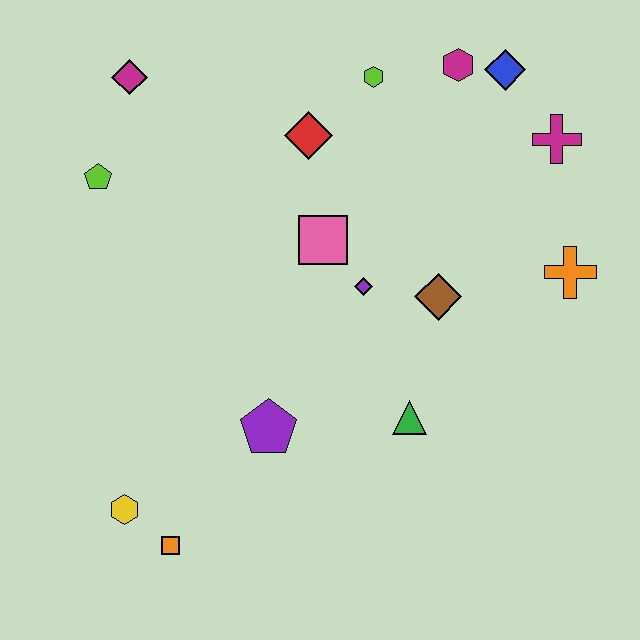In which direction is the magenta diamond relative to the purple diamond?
The magenta diamond is to the left of the purple diamond.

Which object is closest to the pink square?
The purple diamond is closest to the pink square.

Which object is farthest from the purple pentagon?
The blue diamond is farthest from the purple pentagon.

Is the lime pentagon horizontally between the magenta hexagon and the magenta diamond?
No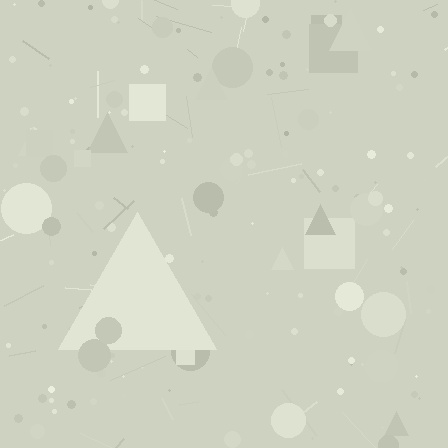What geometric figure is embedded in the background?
A triangle is embedded in the background.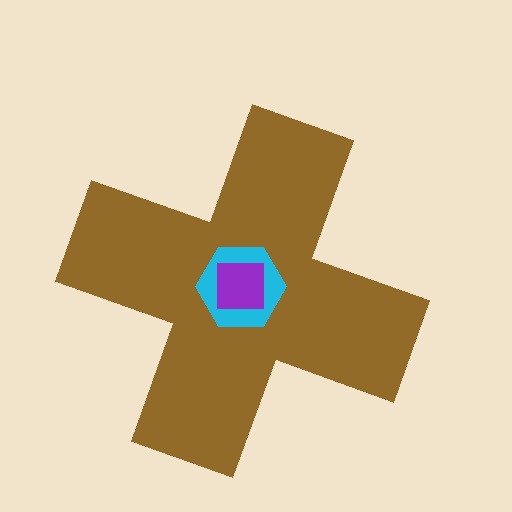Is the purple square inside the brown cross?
Yes.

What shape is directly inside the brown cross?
The cyan hexagon.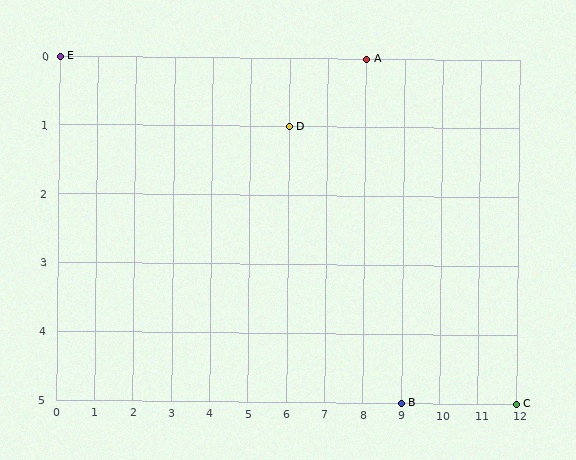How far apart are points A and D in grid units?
Points A and D are 2 columns and 1 row apart (about 2.2 grid units diagonally).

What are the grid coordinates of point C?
Point C is at grid coordinates (12, 5).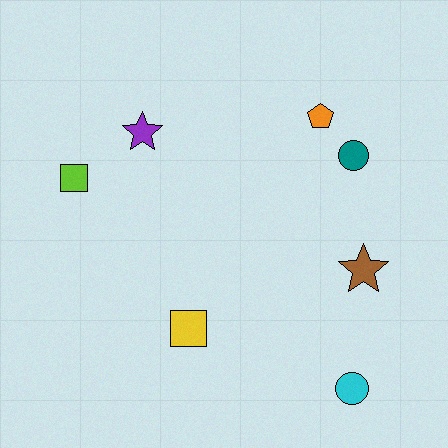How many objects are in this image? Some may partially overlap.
There are 7 objects.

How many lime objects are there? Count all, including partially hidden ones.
There is 1 lime object.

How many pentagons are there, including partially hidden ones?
There is 1 pentagon.